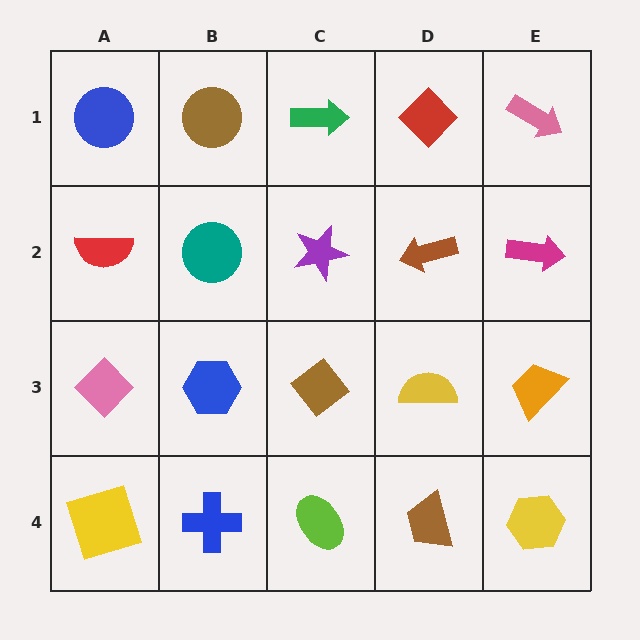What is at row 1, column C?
A green arrow.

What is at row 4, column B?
A blue cross.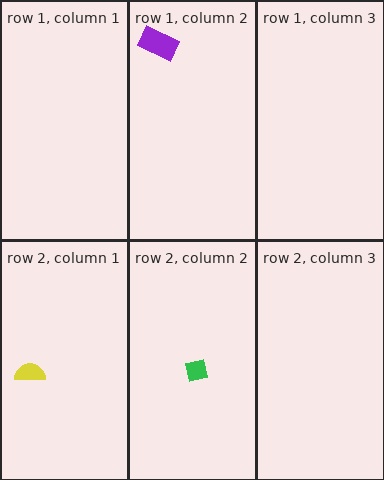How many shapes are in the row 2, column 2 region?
1.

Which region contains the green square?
The row 2, column 2 region.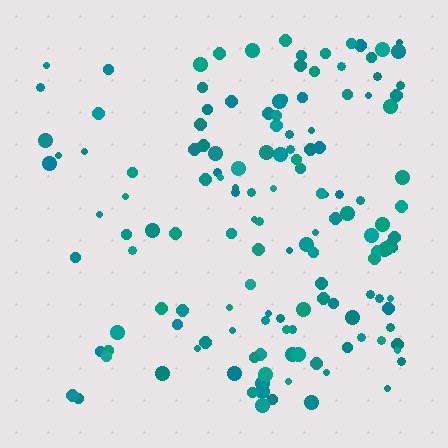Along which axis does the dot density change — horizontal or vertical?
Horizontal.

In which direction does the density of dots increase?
From left to right, with the right side densest.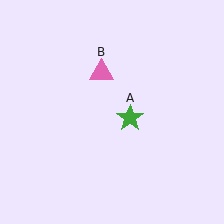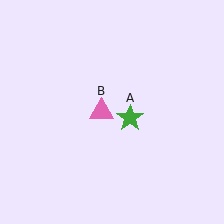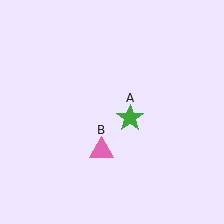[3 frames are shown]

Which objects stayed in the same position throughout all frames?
Green star (object A) remained stationary.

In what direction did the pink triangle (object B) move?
The pink triangle (object B) moved down.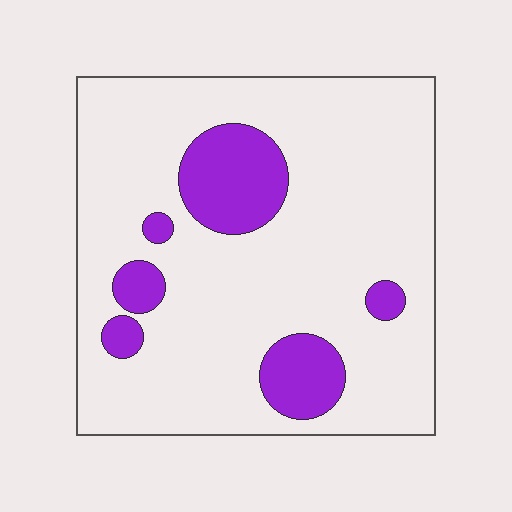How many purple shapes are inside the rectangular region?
6.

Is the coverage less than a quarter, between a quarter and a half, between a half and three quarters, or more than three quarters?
Less than a quarter.